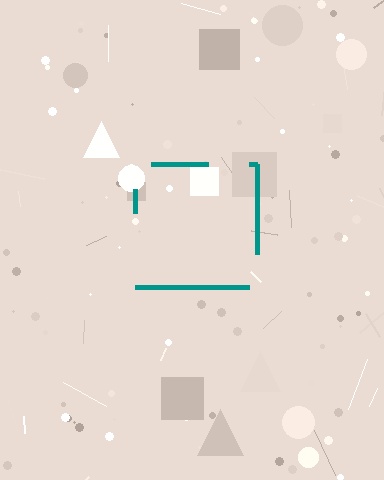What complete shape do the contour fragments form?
The contour fragments form a square.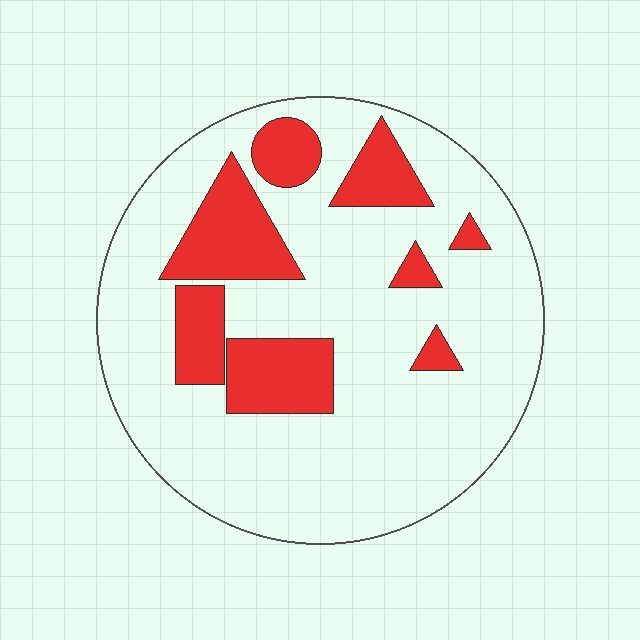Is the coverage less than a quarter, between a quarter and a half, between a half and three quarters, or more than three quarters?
Less than a quarter.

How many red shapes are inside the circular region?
8.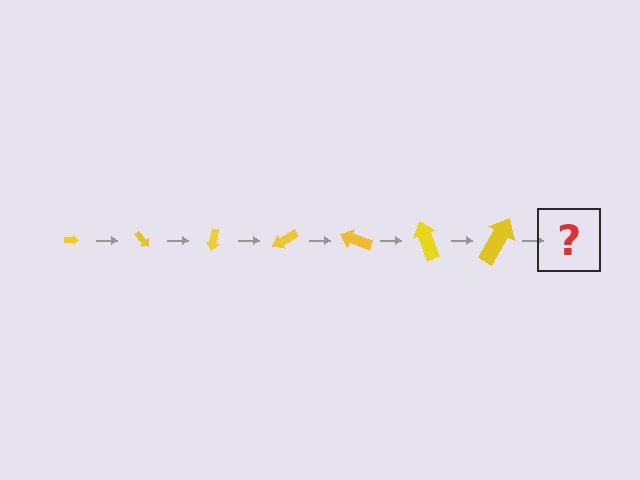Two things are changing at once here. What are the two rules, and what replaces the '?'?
The two rules are that the arrow grows larger each step and it rotates 50 degrees each step. The '?' should be an arrow, larger than the previous one and rotated 350 degrees from the start.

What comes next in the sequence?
The next element should be an arrow, larger than the previous one and rotated 350 degrees from the start.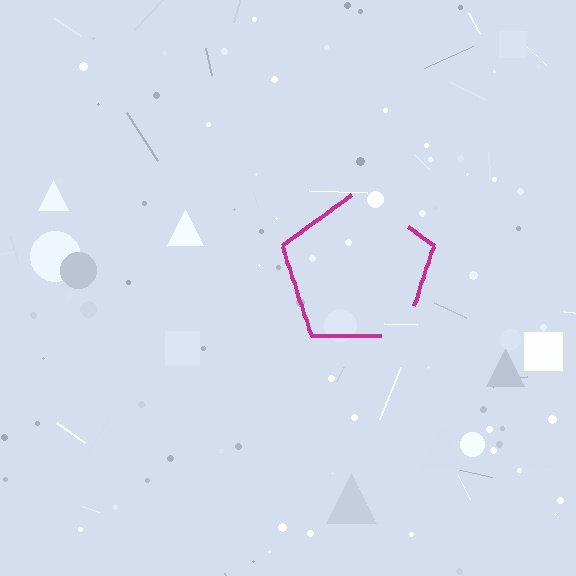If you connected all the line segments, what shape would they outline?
They would outline a pentagon.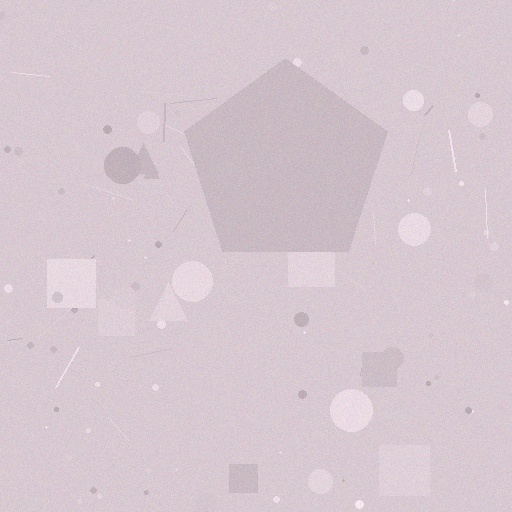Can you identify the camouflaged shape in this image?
The camouflaged shape is a pentagon.